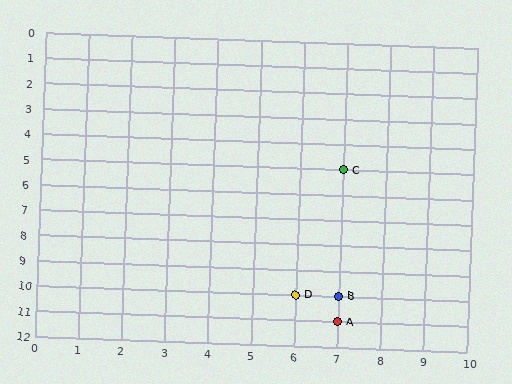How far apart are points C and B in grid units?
Points C and B are 5 rows apart.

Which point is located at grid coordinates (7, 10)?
Point B is at (7, 10).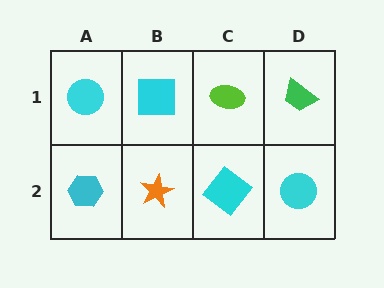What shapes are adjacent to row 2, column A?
A cyan circle (row 1, column A), an orange star (row 2, column B).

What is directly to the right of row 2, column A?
An orange star.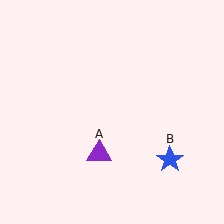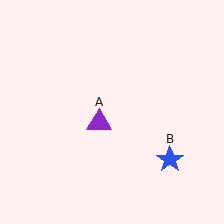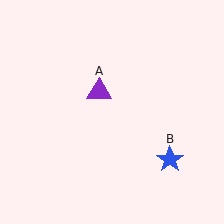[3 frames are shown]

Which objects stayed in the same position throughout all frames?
Blue star (object B) remained stationary.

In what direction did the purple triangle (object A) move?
The purple triangle (object A) moved up.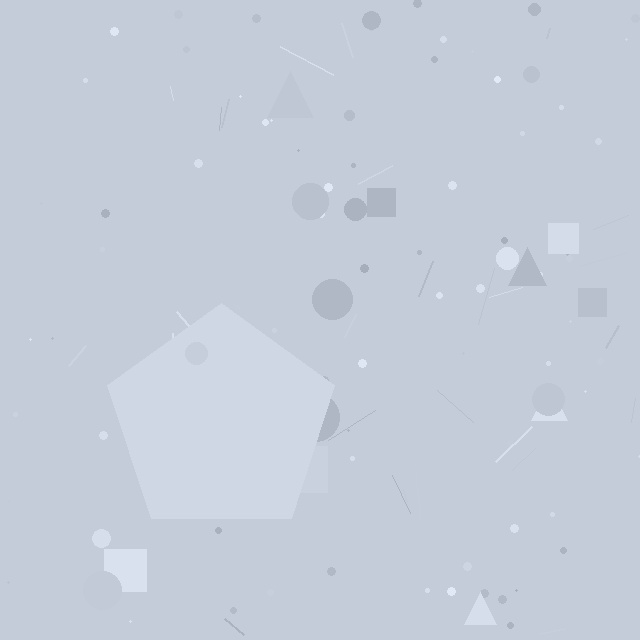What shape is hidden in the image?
A pentagon is hidden in the image.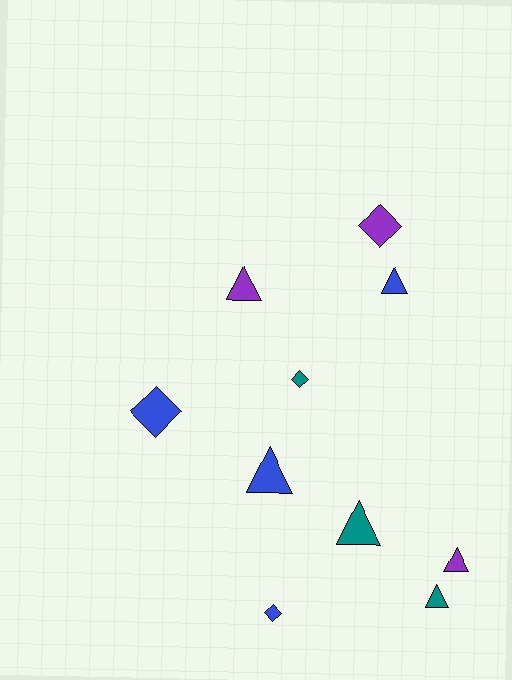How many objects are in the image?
There are 10 objects.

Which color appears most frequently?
Blue, with 4 objects.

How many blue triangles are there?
There are 2 blue triangles.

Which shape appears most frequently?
Triangle, with 6 objects.